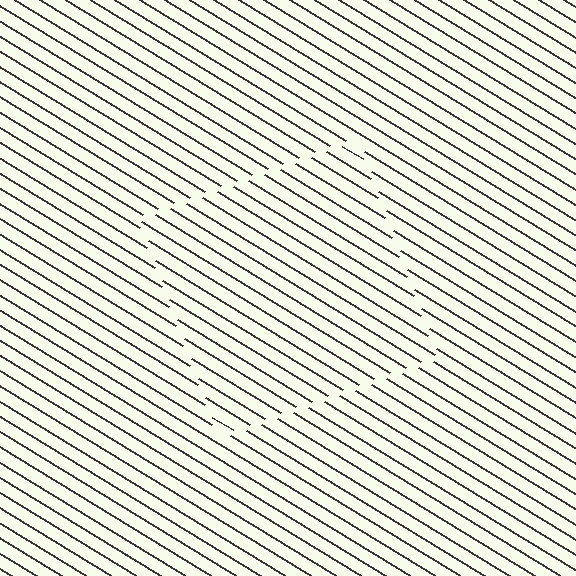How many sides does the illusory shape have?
4 sides — the line-ends trace a square.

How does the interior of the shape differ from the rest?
The interior of the shape contains the same grating, shifted by half a period — the contour is defined by the phase discontinuity where line-ends from the inner and outer gratings abut.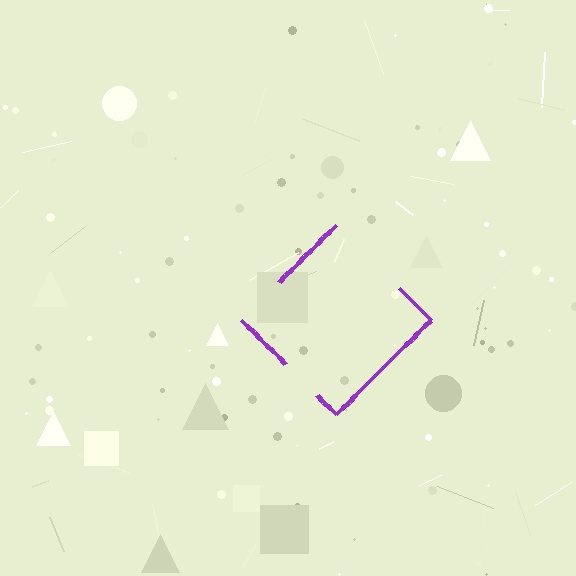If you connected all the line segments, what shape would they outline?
They would outline a diamond.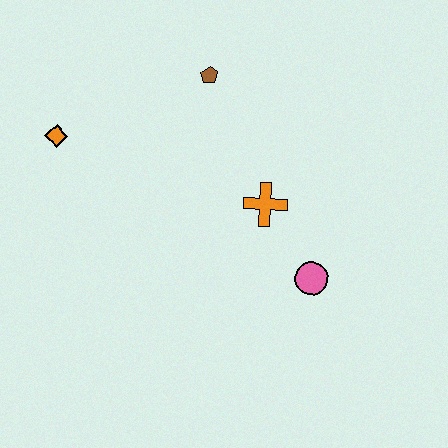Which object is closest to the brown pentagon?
The orange cross is closest to the brown pentagon.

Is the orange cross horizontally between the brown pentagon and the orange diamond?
No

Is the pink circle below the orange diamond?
Yes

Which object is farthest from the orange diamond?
The pink circle is farthest from the orange diamond.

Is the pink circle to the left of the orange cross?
No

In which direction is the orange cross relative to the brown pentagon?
The orange cross is below the brown pentagon.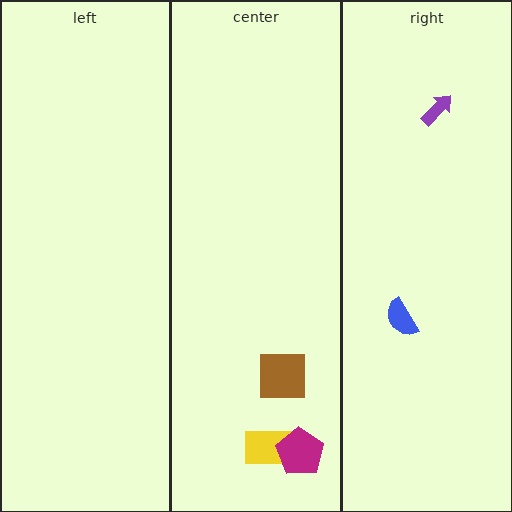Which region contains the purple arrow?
The right region.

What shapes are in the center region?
The brown square, the yellow rectangle, the magenta pentagon.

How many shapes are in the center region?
3.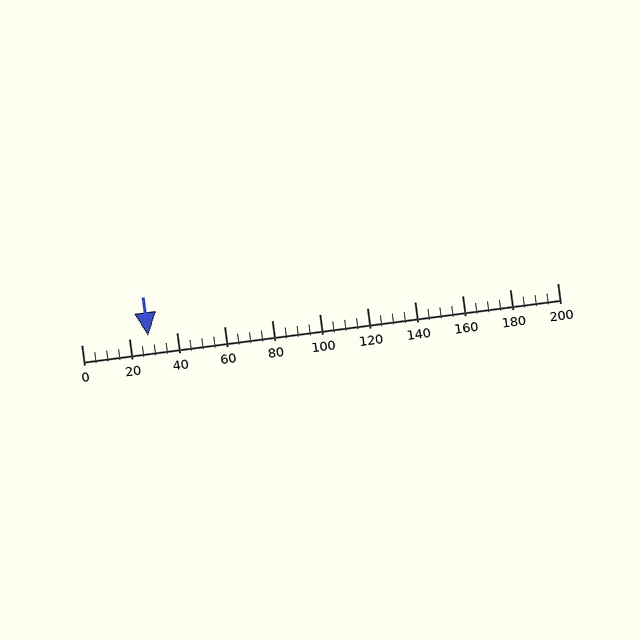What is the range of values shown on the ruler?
The ruler shows values from 0 to 200.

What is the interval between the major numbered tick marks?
The major tick marks are spaced 20 units apart.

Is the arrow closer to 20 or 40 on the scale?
The arrow is closer to 20.